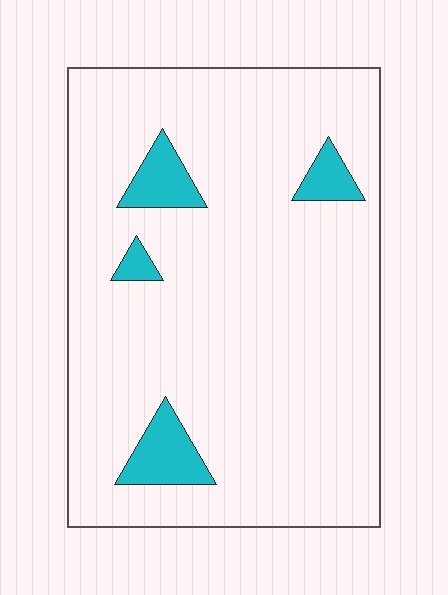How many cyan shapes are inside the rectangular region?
4.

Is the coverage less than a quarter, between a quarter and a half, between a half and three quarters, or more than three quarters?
Less than a quarter.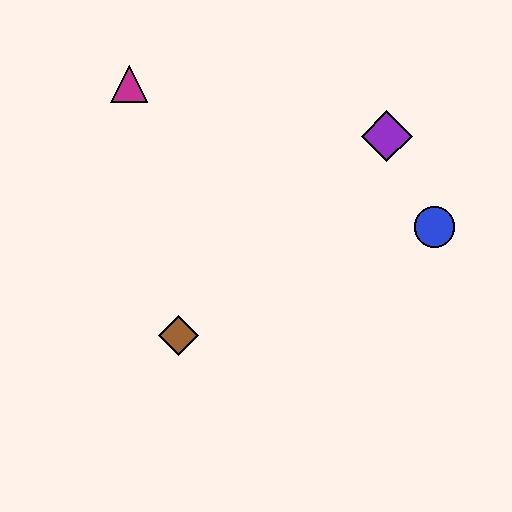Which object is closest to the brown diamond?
The magenta triangle is closest to the brown diamond.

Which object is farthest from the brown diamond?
The purple diamond is farthest from the brown diamond.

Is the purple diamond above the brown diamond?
Yes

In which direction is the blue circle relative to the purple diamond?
The blue circle is below the purple diamond.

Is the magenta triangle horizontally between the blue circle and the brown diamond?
No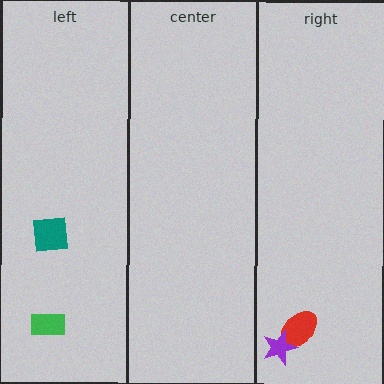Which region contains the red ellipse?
The right region.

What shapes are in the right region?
The red ellipse, the purple star.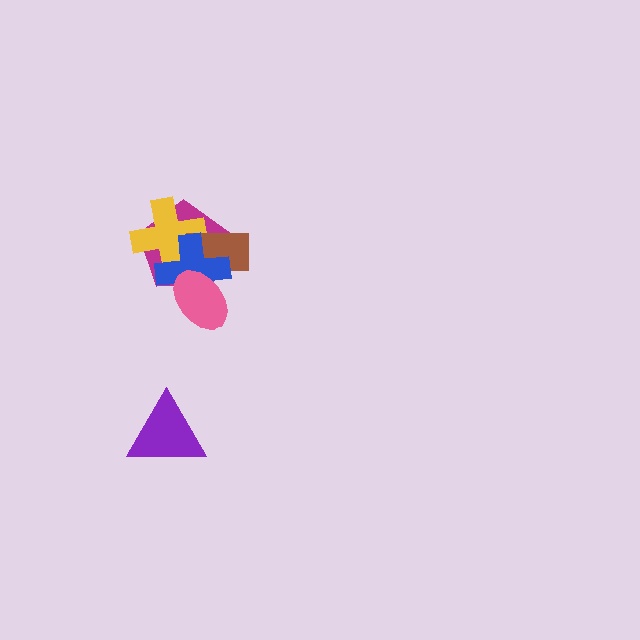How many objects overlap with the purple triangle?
0 objects overlap with the purple triangle.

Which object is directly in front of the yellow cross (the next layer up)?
The brown rectangle is directly in front of the yellow cross.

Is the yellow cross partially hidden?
Yes, it is partially covered by another shape.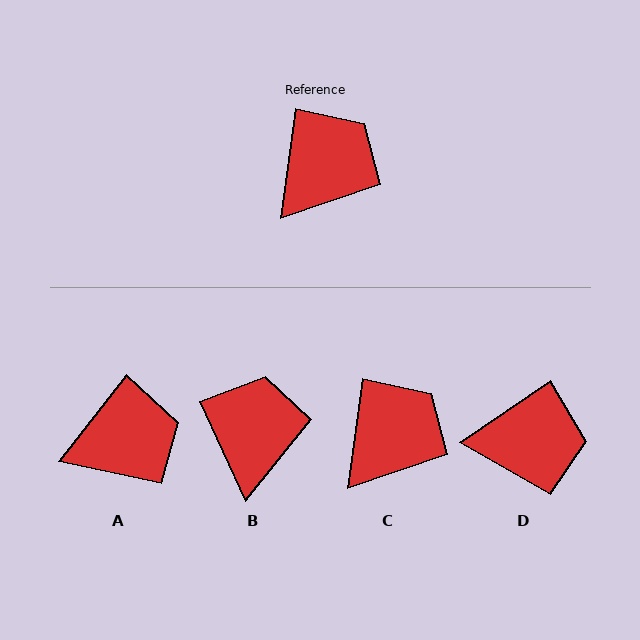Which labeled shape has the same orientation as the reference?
C.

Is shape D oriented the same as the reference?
No, it is off by about 48 degrees.